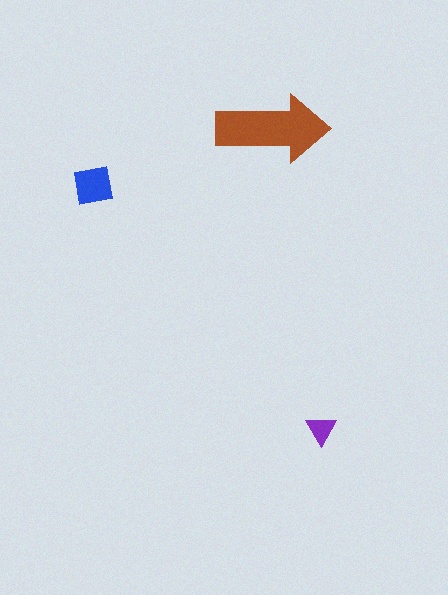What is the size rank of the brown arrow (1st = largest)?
1st.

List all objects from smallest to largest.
The purple triangle, the blue square, the brown arrow.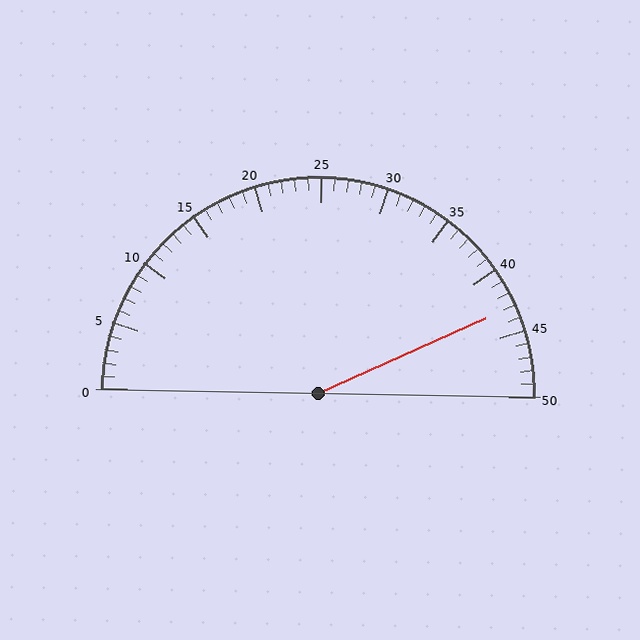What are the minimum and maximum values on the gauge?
The gauge ranges from 0 to 50.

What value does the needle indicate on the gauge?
The needle indicates approximately 43.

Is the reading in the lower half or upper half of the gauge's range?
The reading is in the upper half of the range (0 to 50).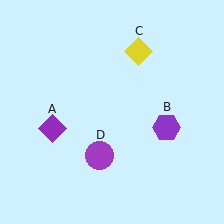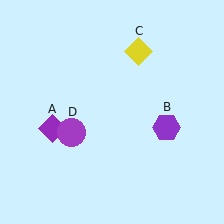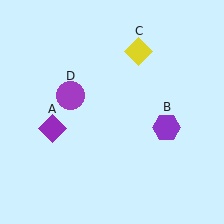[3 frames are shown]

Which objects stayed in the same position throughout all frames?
Purple diamond (object A) and purple hexagon (object B) and yellow diamond (object C) remained stationary.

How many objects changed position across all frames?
1 object changed position: purple circle (object D).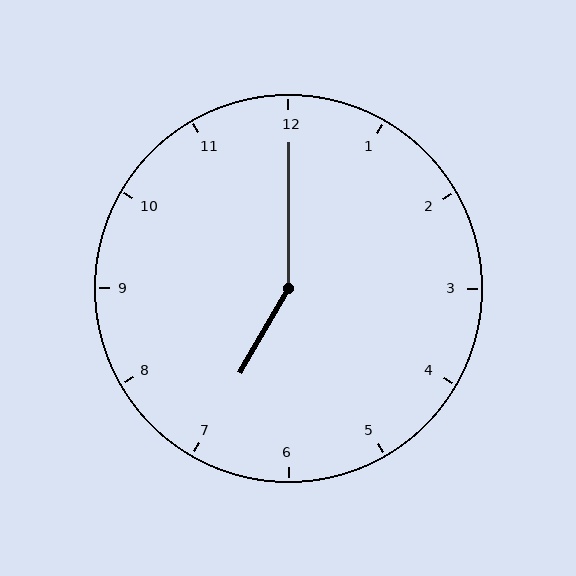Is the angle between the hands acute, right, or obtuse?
It is obtuse.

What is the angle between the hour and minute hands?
Approximately 150 degrees.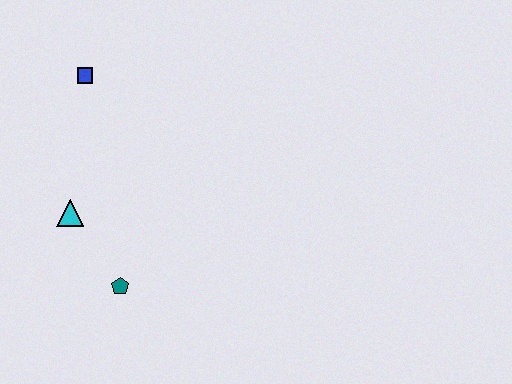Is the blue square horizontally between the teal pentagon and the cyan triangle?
Yes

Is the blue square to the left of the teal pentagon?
Yes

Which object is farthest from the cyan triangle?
The blue square is farthest from the cyan triangle.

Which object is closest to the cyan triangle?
The teal pentagon is closest to the cyan triangle.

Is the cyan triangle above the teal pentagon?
Yes